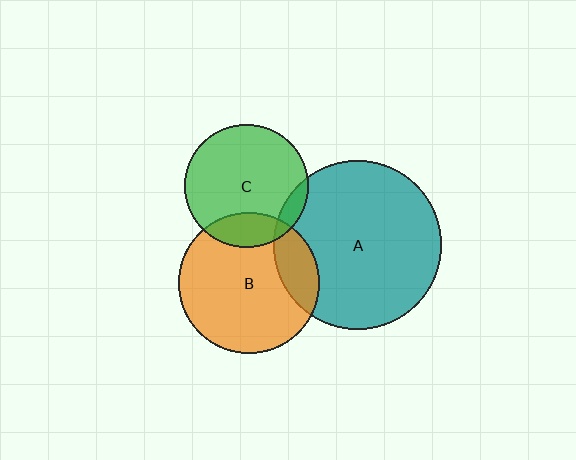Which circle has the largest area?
Circle A (teal).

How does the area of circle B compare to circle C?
Approximately 1.3 times.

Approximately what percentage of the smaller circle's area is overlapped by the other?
Approximately 10%.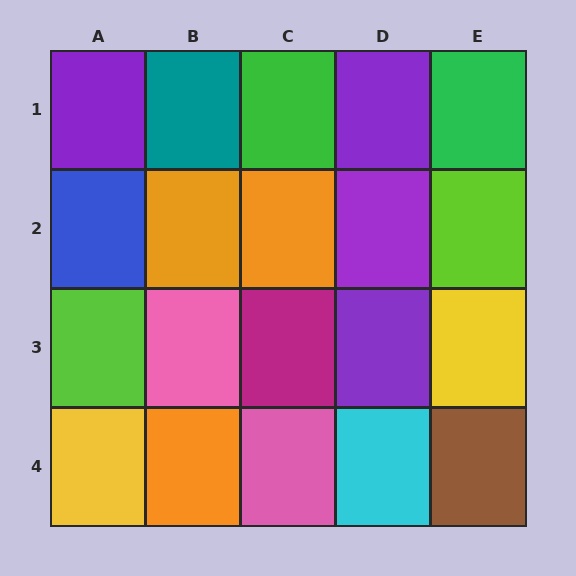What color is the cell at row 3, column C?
Magenta.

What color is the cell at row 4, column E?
Brown.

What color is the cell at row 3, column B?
Pink.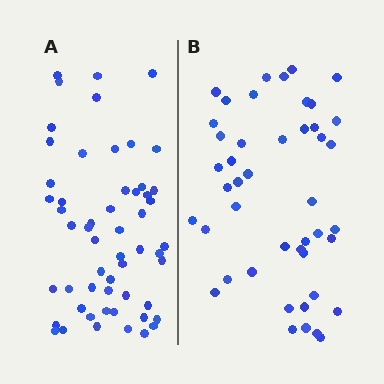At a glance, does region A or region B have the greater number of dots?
Region A (the left region) has more dots.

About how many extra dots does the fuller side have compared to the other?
Region A has roughly 10 or so more dots than region B.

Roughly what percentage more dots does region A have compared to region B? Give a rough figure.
About 20% more.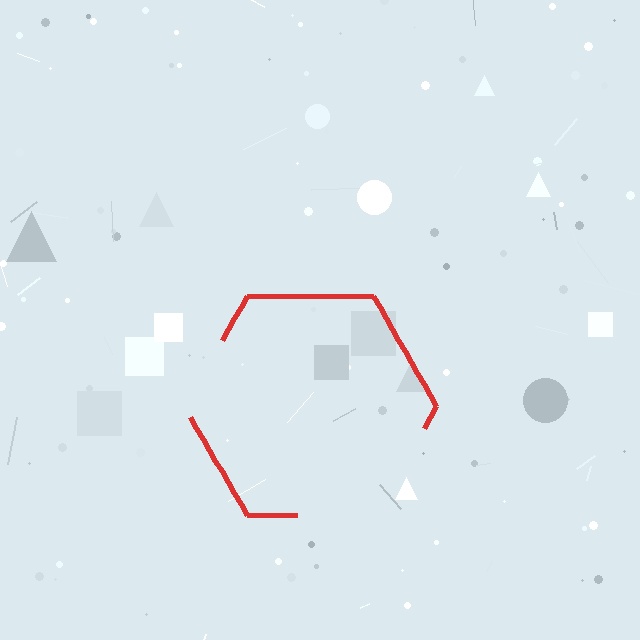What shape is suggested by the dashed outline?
The dashed outline suggests a hexagon.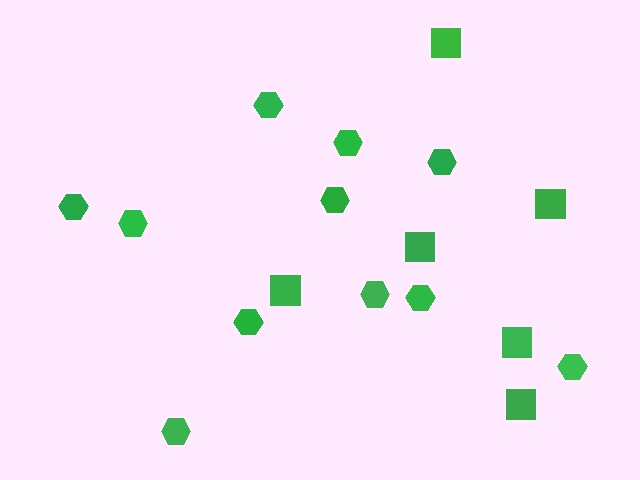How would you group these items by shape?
There are 2 groups: one group of squares (6) and one group of hexagons (11).